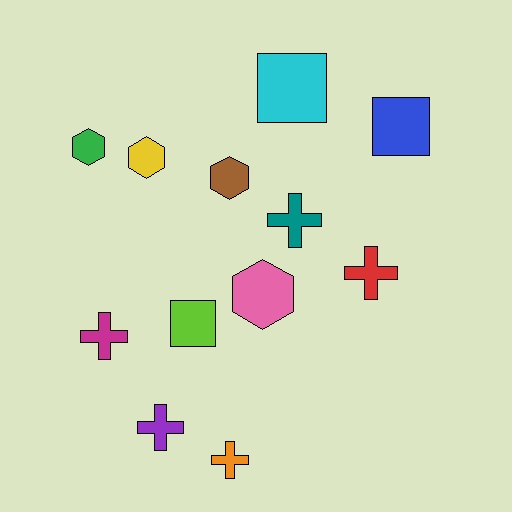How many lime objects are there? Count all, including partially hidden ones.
There is 1 lime object.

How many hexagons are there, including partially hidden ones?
There are 4 hexagons.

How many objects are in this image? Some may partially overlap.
There are 12 objects.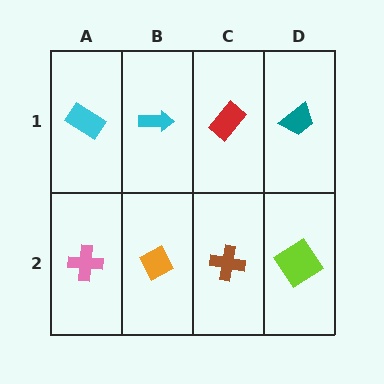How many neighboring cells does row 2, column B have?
3.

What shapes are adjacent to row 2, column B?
A cyan arrow (row 1, column B), a pink cross (row 2, column A), a brown cross (row 2, column C).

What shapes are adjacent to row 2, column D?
A teal trapezoid (row 1, column D), a brown cross (row 2, column C).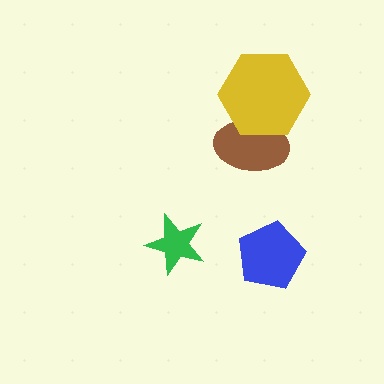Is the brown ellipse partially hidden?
Yes, it is partially covered by another shape.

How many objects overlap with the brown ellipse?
1 object overlaps with the brown ellipse.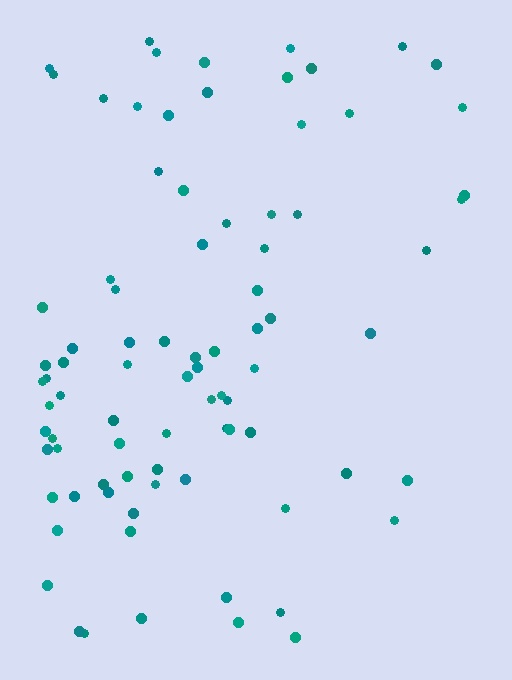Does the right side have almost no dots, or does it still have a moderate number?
Still a moderate number, just noticeably fewer than the left.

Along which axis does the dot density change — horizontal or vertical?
Horizontal.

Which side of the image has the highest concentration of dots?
The left.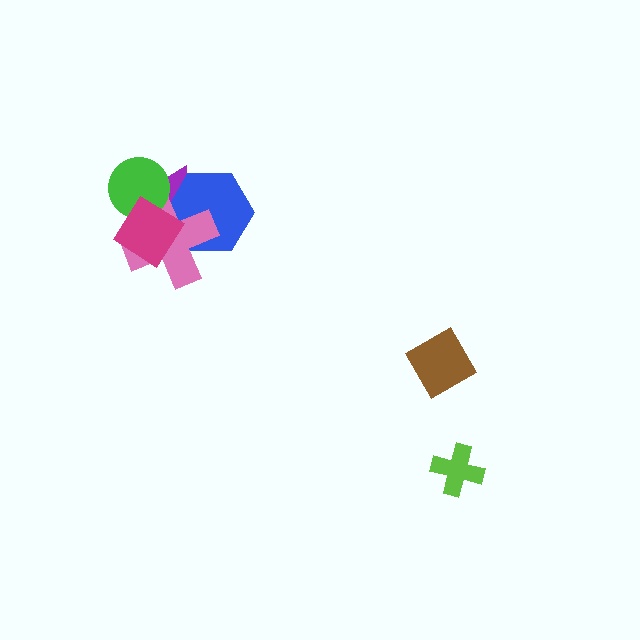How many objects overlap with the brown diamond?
0 objects overlap with the brown diamond.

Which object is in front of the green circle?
The magenta diamond is in front of the green circle.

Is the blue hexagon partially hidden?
Yes, it is partially covered by another shape.